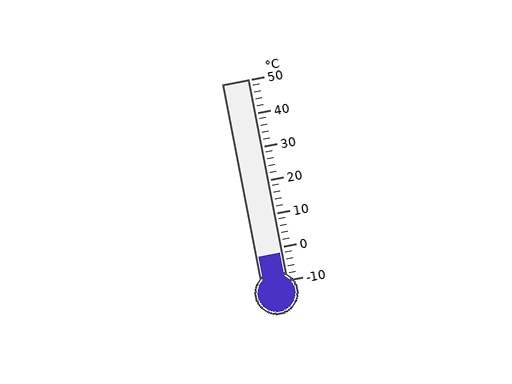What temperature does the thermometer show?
The thermometer shows approximately -2°C.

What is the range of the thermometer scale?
The thermometer scale ranges from -10°C to 50°C.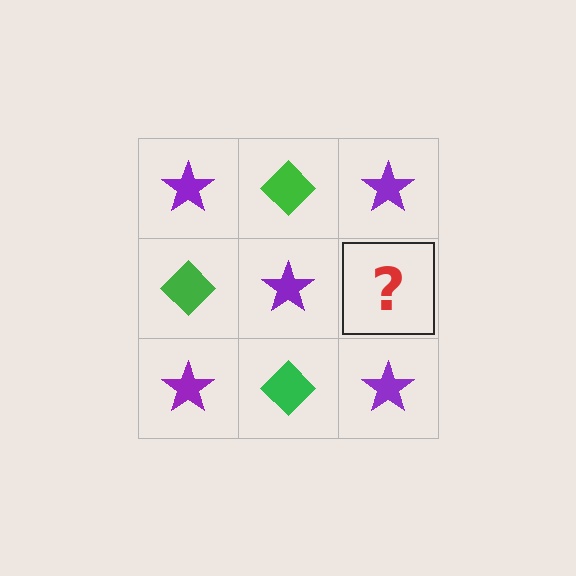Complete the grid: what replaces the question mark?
The question mark should be replaced with a green diamond.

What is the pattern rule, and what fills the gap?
The rule is that it alternates purple star and green diamond in a checkerboard pattern. The gap should be filled with a green diamond.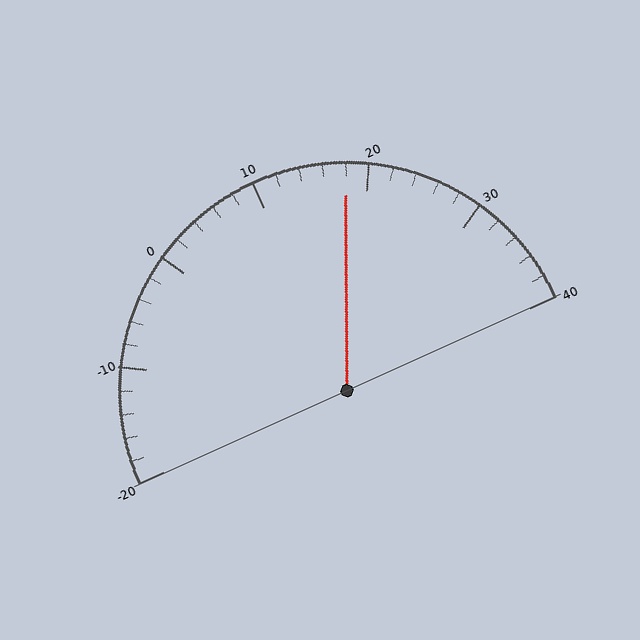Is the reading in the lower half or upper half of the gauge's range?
The reading is in the upper half of the range (-20 to 40).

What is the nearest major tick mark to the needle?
The nearest major tick mark is 20.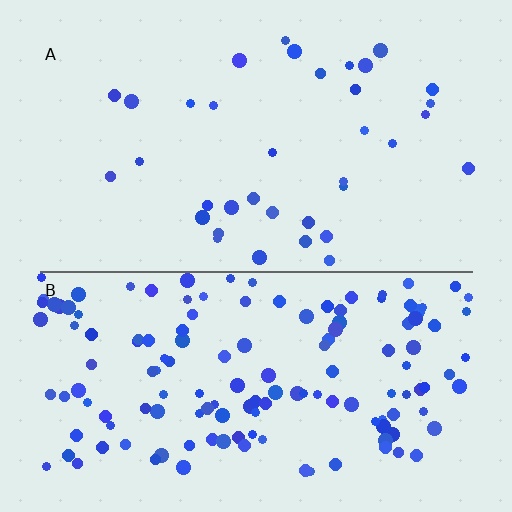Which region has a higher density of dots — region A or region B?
B (the bottom).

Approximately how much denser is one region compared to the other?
Approximately 4.0× — region B over region A.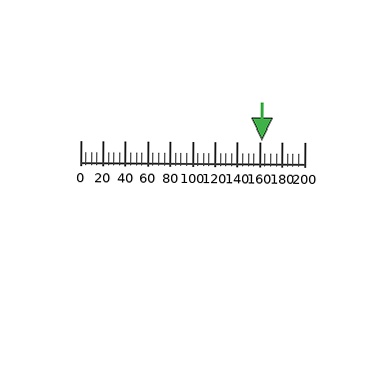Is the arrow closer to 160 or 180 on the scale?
The arrow is closer to 160.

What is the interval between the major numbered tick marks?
The major tick marks are spaced 20 units apart.